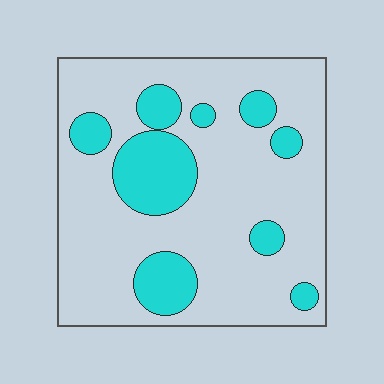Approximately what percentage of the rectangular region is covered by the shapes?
Approximately 20%.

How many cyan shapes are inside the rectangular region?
9.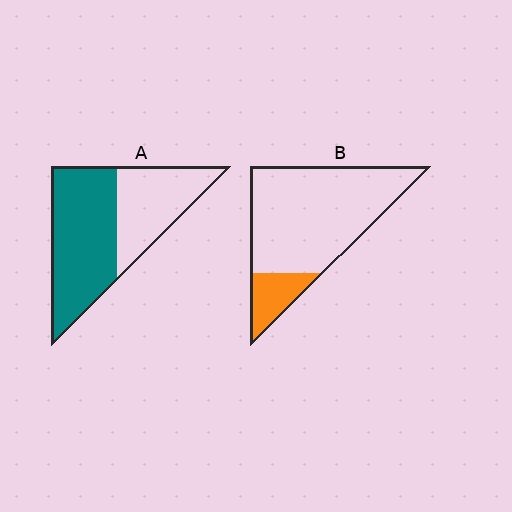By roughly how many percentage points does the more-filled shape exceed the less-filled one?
By roughly 45 percentage points (A over B).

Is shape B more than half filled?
No.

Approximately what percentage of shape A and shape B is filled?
A is approximately 60% and B is approximately 15%.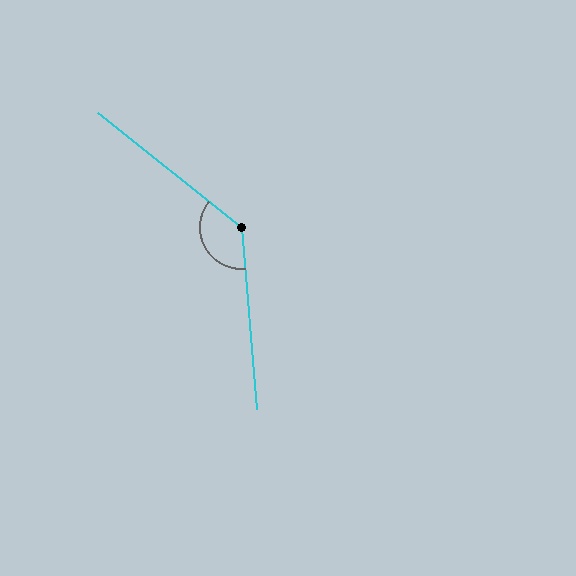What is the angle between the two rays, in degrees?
Approximately 133 degrees.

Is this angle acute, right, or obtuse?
It is obtuse.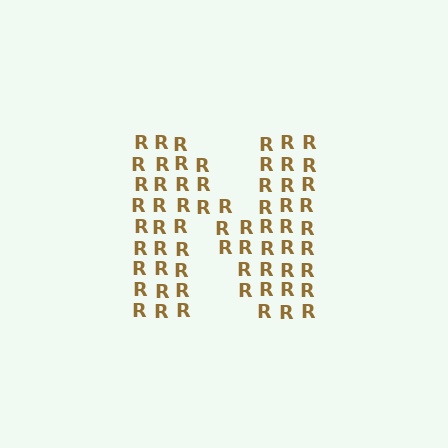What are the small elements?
The small elements are letter R's.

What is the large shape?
The large shape is the letter N.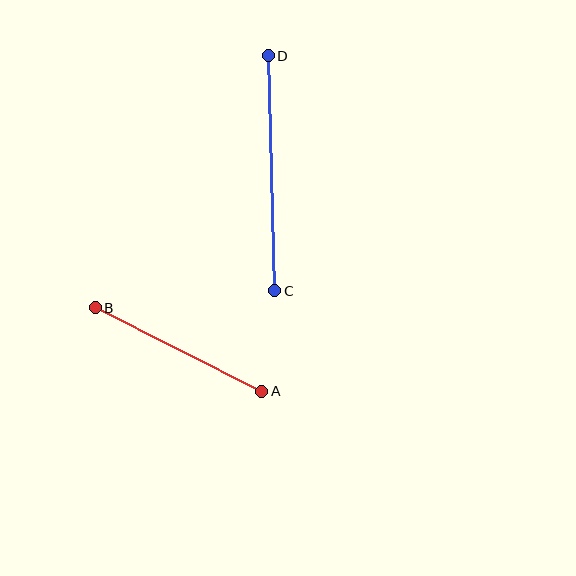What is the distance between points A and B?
The distance is approximately 186 pixels.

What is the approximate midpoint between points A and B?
The midpoint is at approximately (178, 349) pixels.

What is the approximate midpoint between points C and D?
The midpoint is at approximately (271, 173) pixels.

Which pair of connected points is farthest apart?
Points C and D are farthest apart.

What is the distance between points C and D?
The distance is approximately 235 pixels.